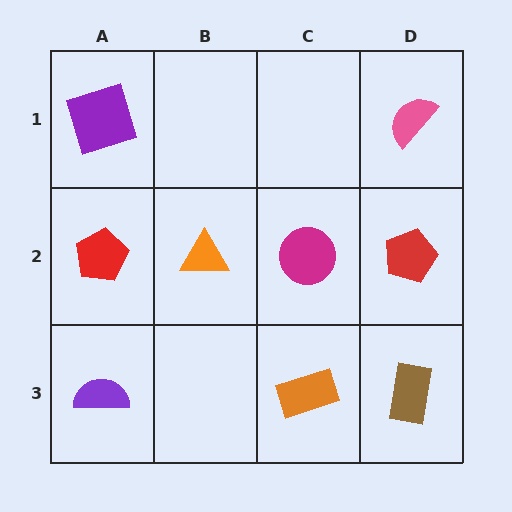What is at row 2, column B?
An orange triangle.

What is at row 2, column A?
A red pentagon.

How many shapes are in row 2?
4 shapes.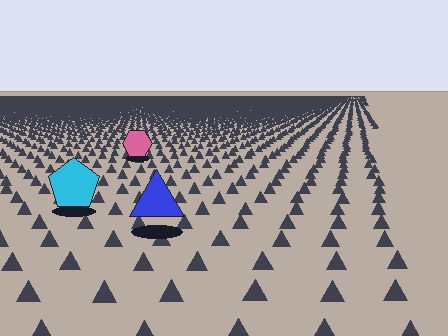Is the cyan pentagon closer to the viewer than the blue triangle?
No. The blue triangle is closer — you can tell from the texture gradient: the ground texture is coarser near it.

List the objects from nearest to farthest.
From nearest to farthest: the blue triangle, the cyan pentagon, the pink hexagon.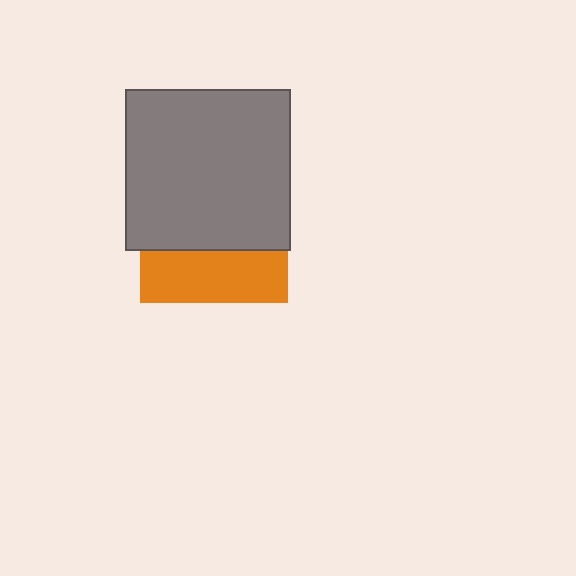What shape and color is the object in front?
The object in front is a gray rectangle.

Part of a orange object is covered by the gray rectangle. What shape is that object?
It is a square.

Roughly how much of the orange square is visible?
A small part of it is visible (roughly 35%).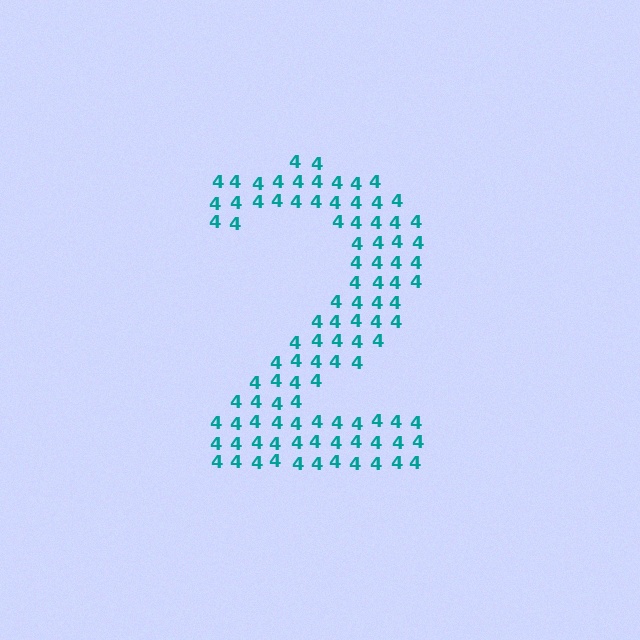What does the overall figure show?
The overall figure shows the digit 2.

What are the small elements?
The small elements are digit 4's.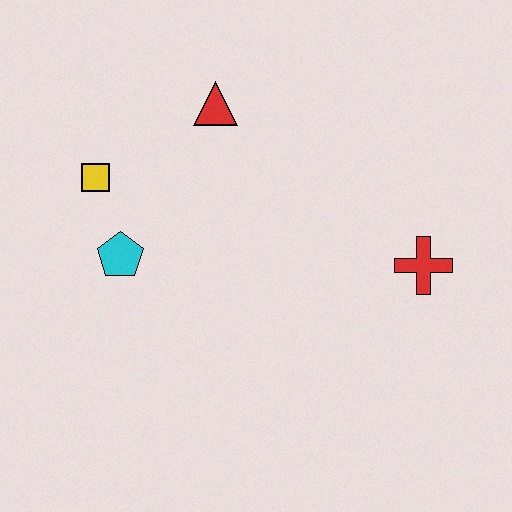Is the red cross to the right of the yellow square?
Yes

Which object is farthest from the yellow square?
The red cross is farthest from the yellow square.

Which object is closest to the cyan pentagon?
The yellow square is closest to the cyan pentagon.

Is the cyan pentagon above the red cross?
Yes